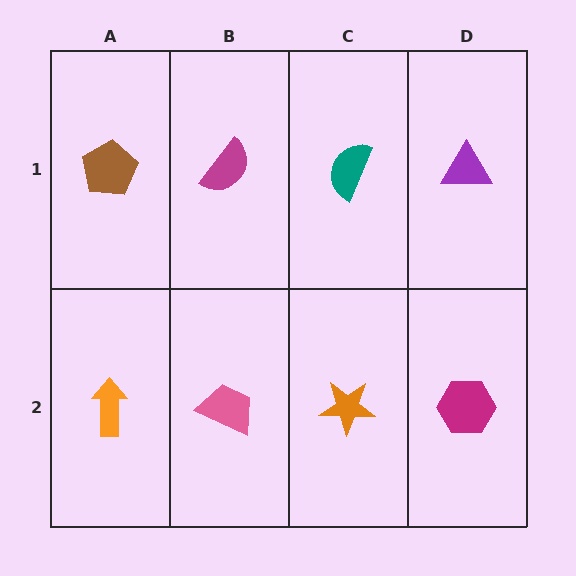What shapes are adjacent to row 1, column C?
An orange star (row 2, column C), a magenta semicircle (row 1, column B), a purple triangle (row 1, column D).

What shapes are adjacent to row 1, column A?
An orange arrow (row 2, column A), a magenta semicircle (row 1, column B).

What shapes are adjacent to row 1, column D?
A magenta hexagon (row 2, column D), a teal semicircle (row 1, column C).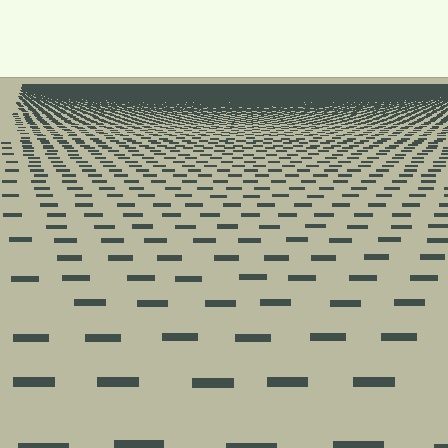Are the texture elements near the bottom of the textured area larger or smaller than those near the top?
Larger. Near the bottom, elements are closer to the viewer and appear at a bigger on-screen size.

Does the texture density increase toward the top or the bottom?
Density increases toward the top.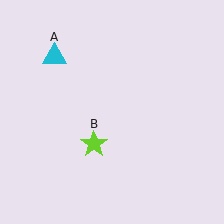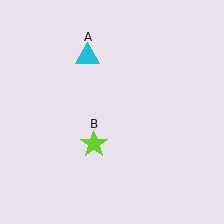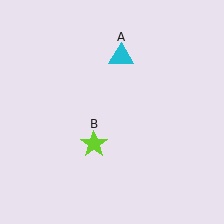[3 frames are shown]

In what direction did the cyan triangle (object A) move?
The cyan triangle (object A) moved right.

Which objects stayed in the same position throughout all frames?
Lime star (object B) remained stationary.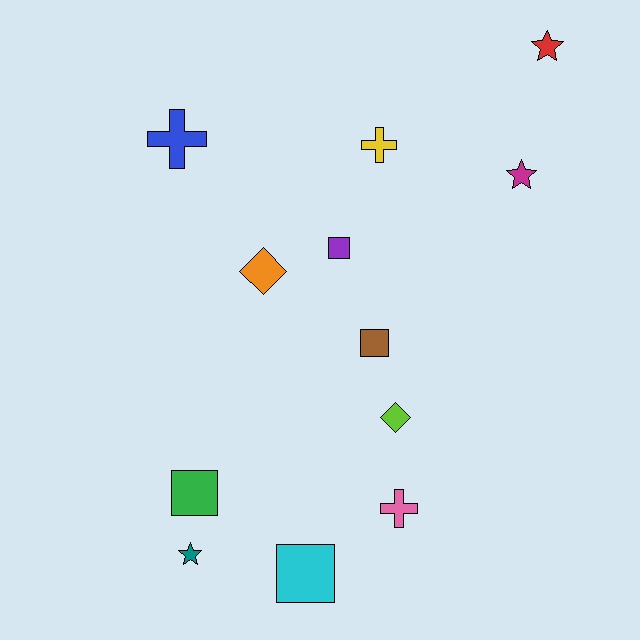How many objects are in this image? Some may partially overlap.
There are 12 objects.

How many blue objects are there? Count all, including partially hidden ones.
There is 1 blue object.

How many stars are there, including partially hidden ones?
There are 3 stars.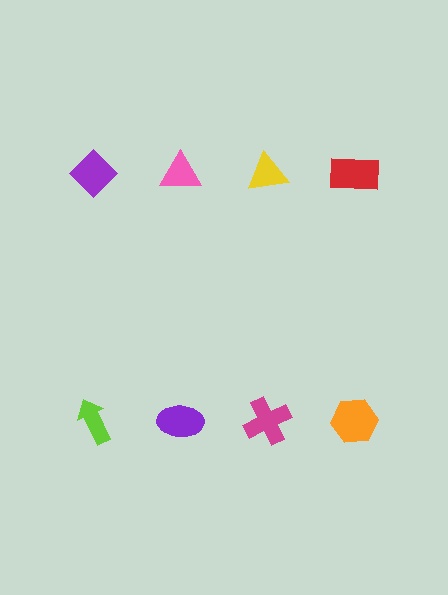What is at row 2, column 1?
A lime arrow.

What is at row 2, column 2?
A purple ellipse.